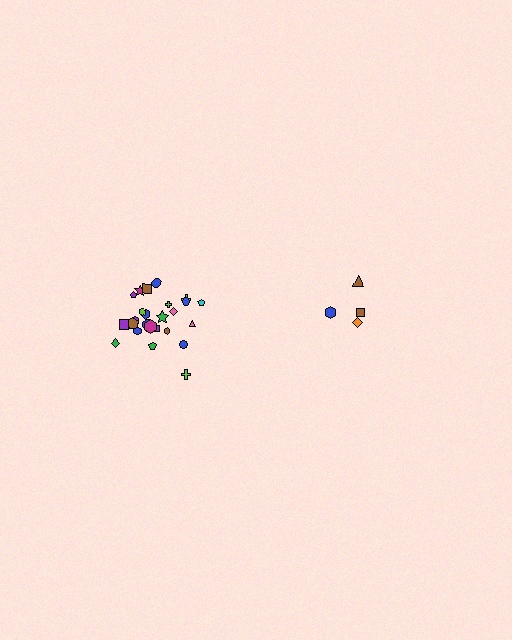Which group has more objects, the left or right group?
The left group.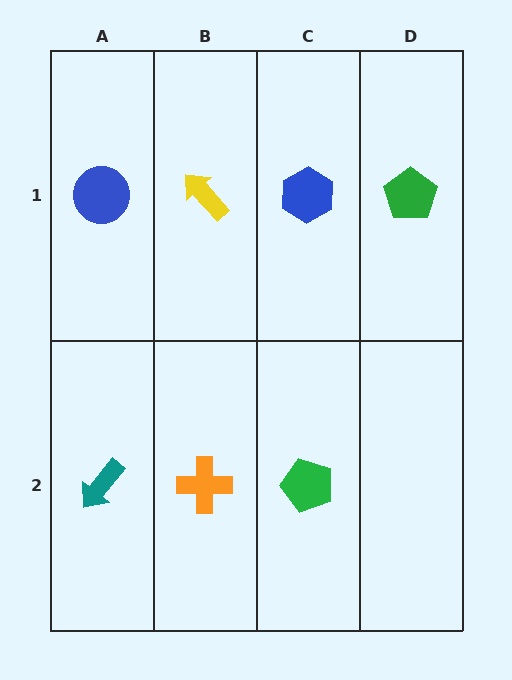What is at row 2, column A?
A teal arrow.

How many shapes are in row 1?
4 shapes.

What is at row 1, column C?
A blue hexagon.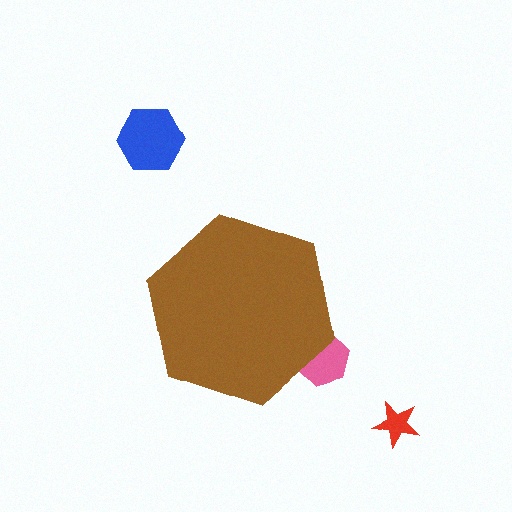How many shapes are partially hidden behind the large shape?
1 shape is partially hidden.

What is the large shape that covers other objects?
A brown hexagon.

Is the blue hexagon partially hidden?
No, the blue hexagon is fully visible.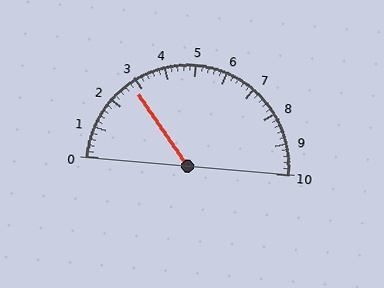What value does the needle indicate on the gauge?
The needle indicates approximately 2.8.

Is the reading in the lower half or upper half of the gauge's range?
The reading is in the lower half of the range (0 to 10).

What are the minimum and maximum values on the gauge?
The gauge ranges from 0 to 10.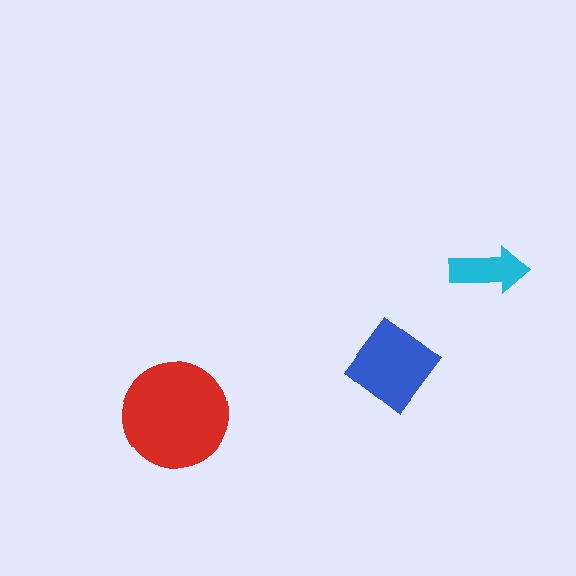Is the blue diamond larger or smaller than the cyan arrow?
Larger.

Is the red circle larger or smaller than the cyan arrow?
Larger.